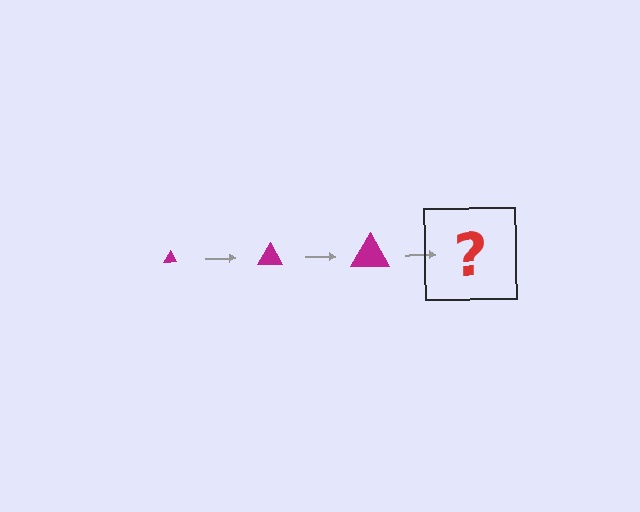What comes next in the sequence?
The next element should be a magenta triangle, larger than the previous one.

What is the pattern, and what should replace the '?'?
The pattern is that the triangle gets progressively larger each step. The '?' should be a magenta triangle, larger than the previous one.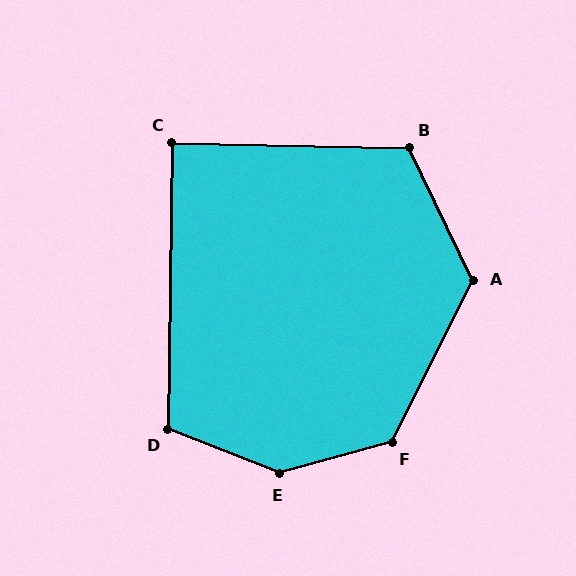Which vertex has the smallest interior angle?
C, at approximately 90 degrees.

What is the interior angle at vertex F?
Approximately 133 degrees (obtuse).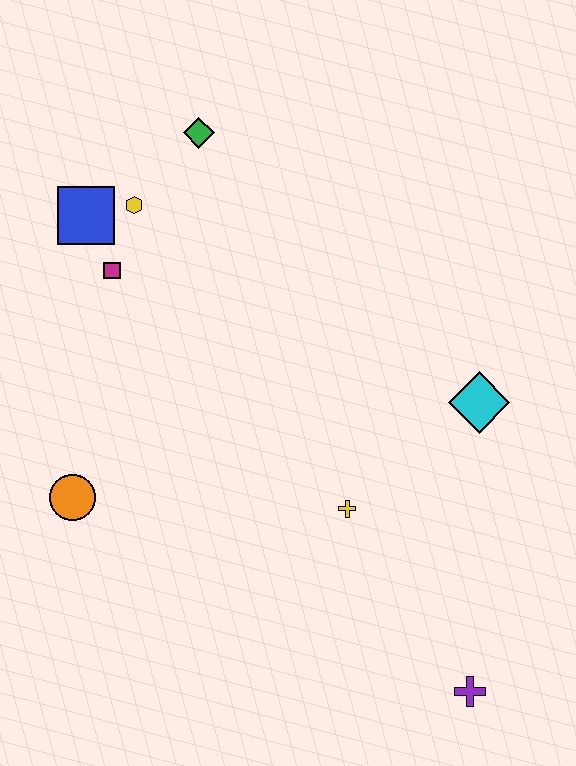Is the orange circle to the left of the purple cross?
Yes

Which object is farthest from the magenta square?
The purple cross is farthest from the magenta square.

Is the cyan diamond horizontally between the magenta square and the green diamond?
No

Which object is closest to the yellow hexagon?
The blue square is closest to the yellow hexagon.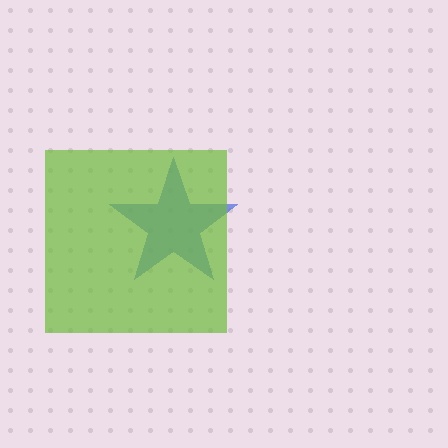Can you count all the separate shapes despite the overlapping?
Yes, there are 2 separate shapes.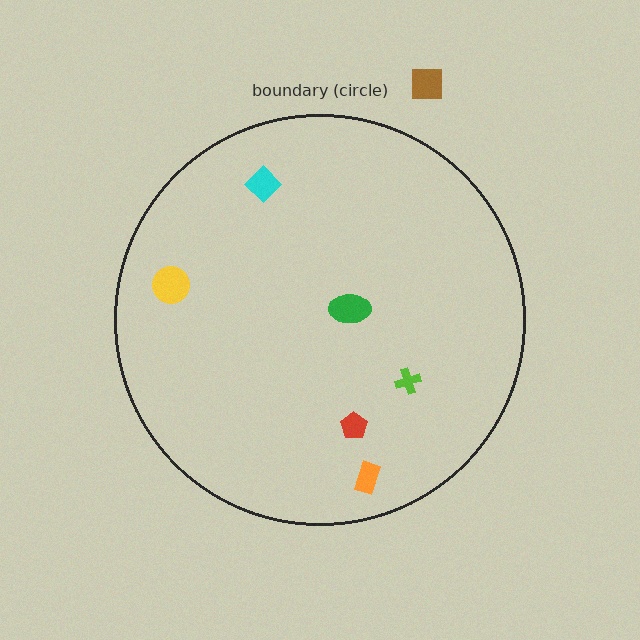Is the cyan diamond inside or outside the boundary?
Inside.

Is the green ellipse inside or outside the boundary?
Inside.